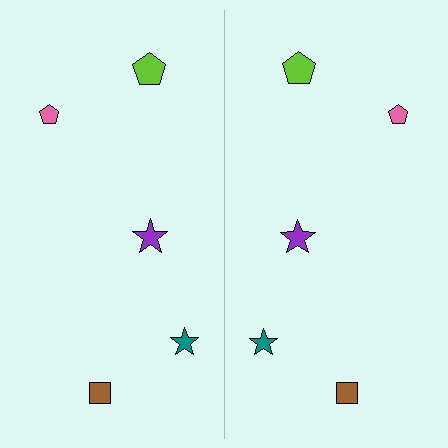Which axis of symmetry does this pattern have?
The pattern has a vertical axis of symmetry running through the center of the image.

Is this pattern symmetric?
Yes, this pattern has bilateral (reflection) symmetry.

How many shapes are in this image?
There are 10 shapes in this image.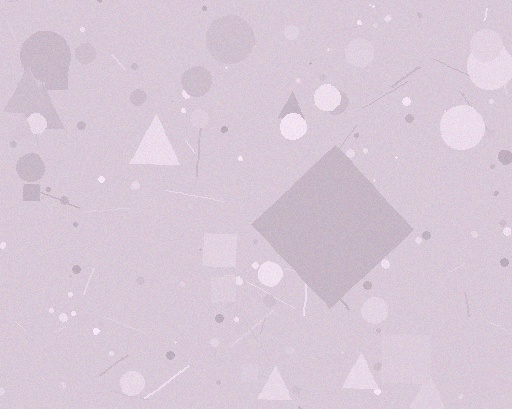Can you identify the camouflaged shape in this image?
The camouflaged shape is a diamond.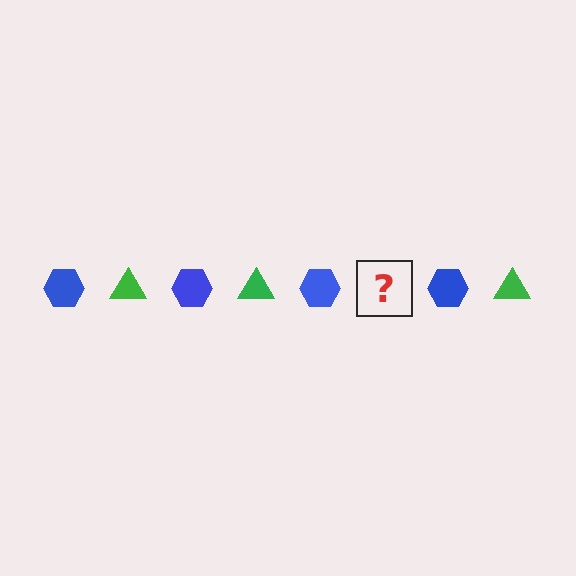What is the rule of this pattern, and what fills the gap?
The rule is that the pattern alternates between blue hexagon and green triangle. The gap should be filled with a green triangle.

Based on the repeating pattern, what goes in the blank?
The blank should be a green triangle.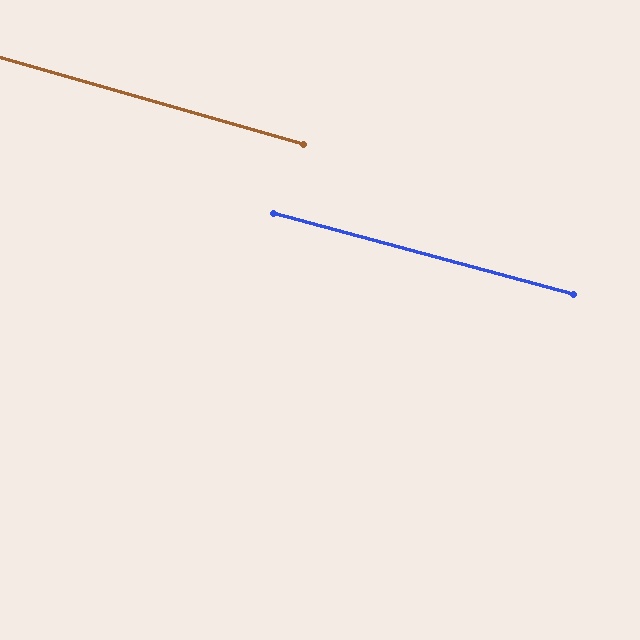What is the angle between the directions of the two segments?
Approximately 1 degree.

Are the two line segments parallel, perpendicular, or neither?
Parallel — their directions differ by only 0.7°.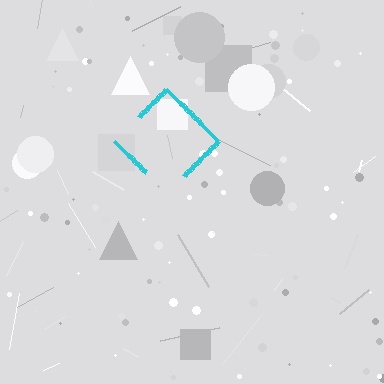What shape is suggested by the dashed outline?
The dashed outline suggests a diamond.